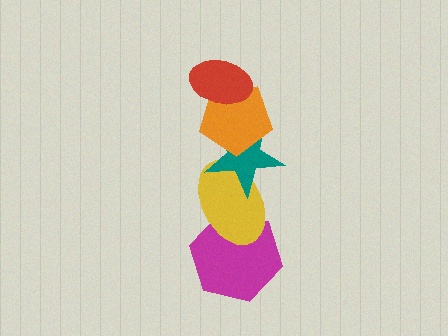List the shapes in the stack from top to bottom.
From top to bottom: the red ellipse, the orange pentagon, the teal star, the yellow ellipse, the magenta hexagon.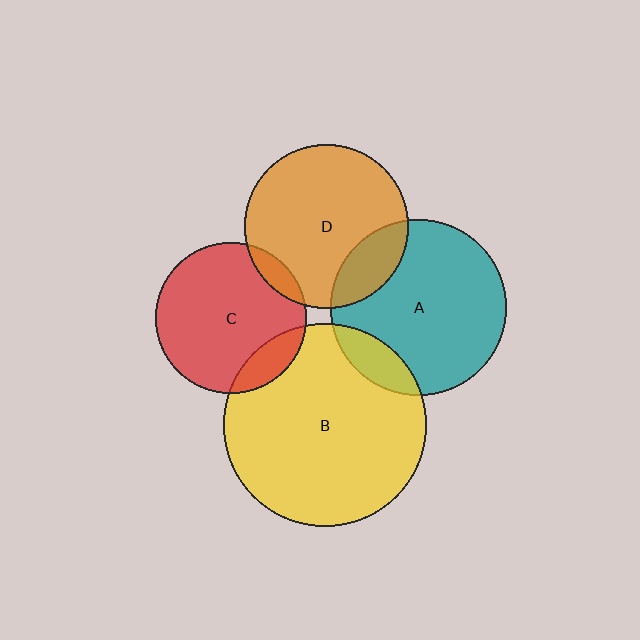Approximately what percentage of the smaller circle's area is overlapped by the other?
Approximately 10%.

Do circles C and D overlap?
Yes.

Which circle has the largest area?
Circle B (yellow).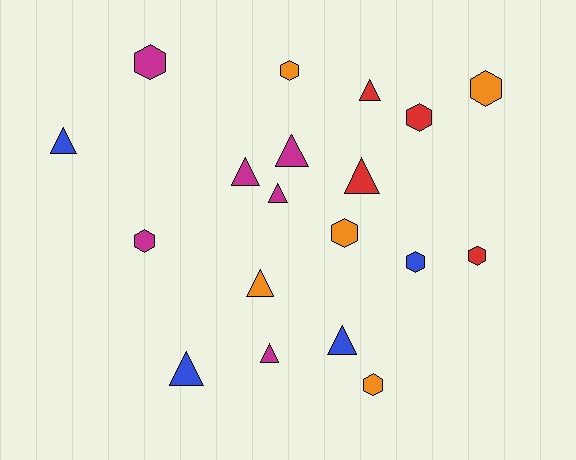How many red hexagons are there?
There are 2 red hexagons.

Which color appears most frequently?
Magenta, with 6 objects.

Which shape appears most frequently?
Triangle, with 10 objects.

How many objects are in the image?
There are 19 objects.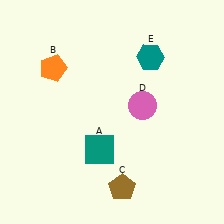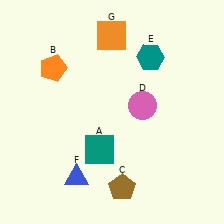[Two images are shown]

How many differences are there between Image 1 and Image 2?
There are 2 differences between the two images.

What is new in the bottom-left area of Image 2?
A blue triangle (F) was added in the bottom-left area of Image 2.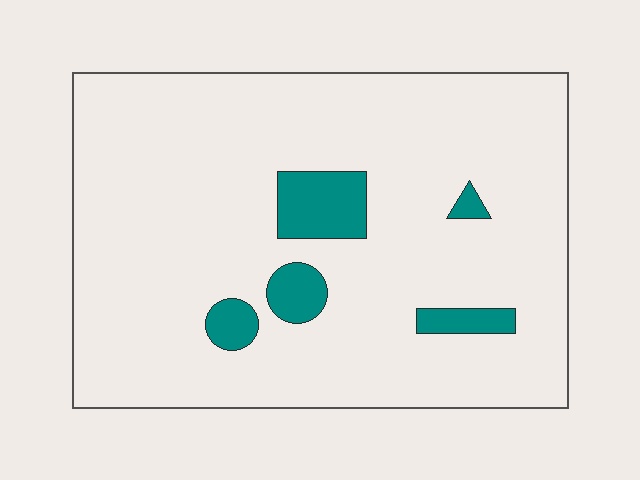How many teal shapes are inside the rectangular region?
5.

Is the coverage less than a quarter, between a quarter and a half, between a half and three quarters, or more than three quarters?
Less than a quarter.